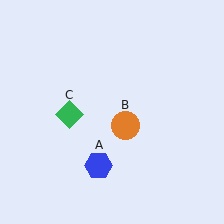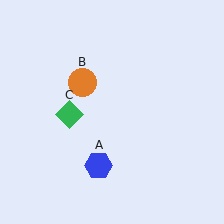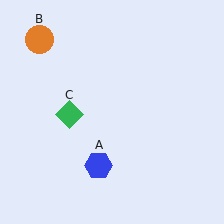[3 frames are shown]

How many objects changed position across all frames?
1 object changed position: orange circle (object B).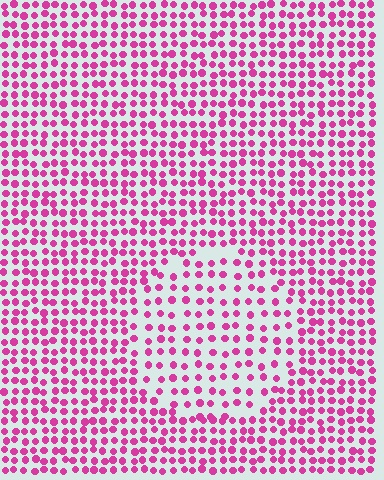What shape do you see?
I see a circle.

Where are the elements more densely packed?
The elements are more densely packed outside the circle boundary.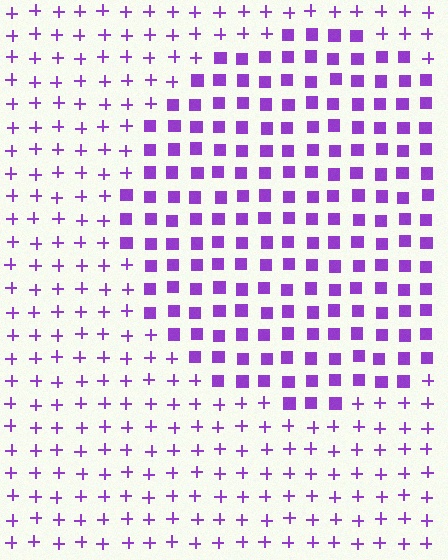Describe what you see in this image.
The image is filled with small purple elements arranged in a uniform grid. A circle-shaped region contains squares, while the surrounding area contains plus signs. The boundary is defined purely by the change in element shape.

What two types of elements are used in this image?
The image uses squares inside the circle region and plus signs outside it.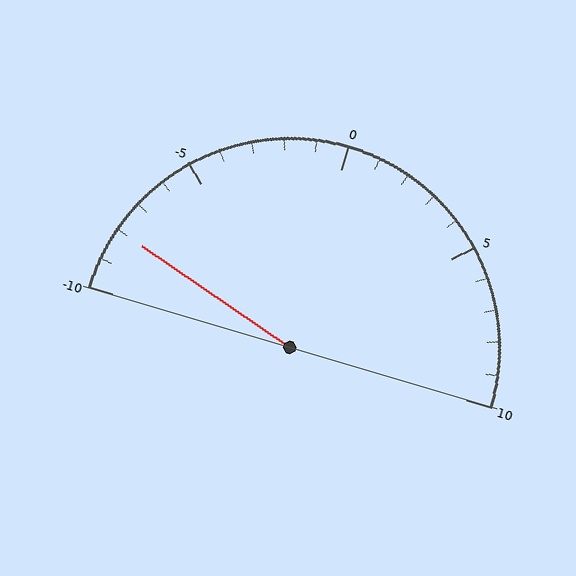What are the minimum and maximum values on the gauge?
The gauge ranges from -10 to 10.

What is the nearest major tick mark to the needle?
The nearest major tick mark is -10.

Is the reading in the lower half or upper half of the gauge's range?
The reading is in the lower half of the range (-10 to 10).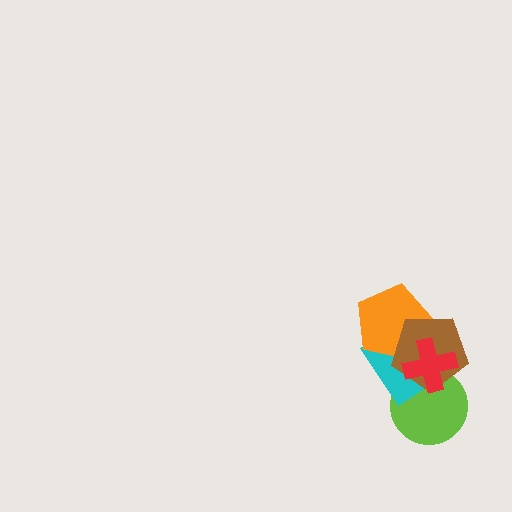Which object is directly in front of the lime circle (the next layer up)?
The cyan diamond is directly in front of the lime circle.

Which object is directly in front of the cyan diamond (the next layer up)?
The orange pentagon is directly in front of the cyan diamond.